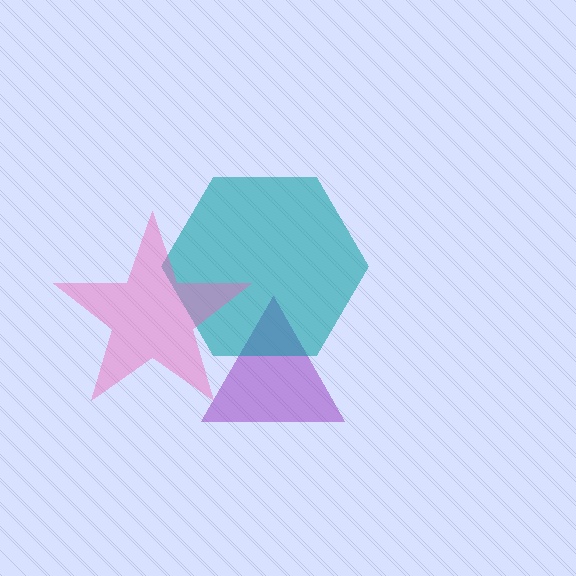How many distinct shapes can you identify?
There are 3 distinct shapes: a purple triangle, a teal hexagon, a pink star.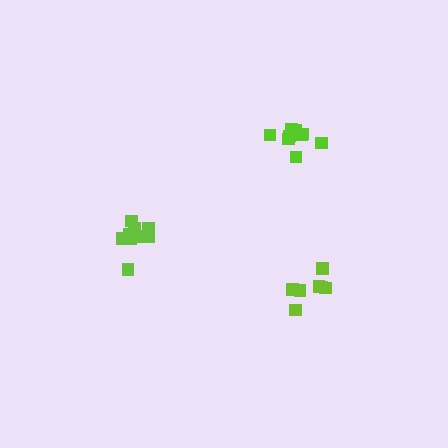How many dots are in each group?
Group 1: 9 dots, Group 2: 7 dots, Group 3: 9 dots (25 total).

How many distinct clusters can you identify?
There are 3 distinct clusters.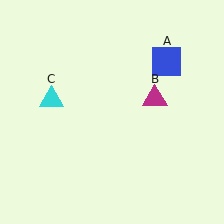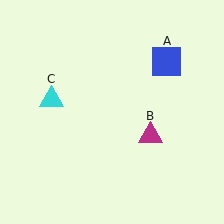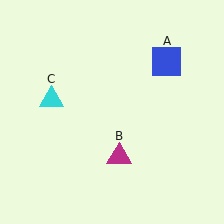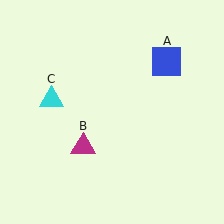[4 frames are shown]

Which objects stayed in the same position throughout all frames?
Blue square (object A) and cyan triangle (object C) remained stationary.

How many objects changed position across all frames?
1 object changed position: magenta triangle (object B).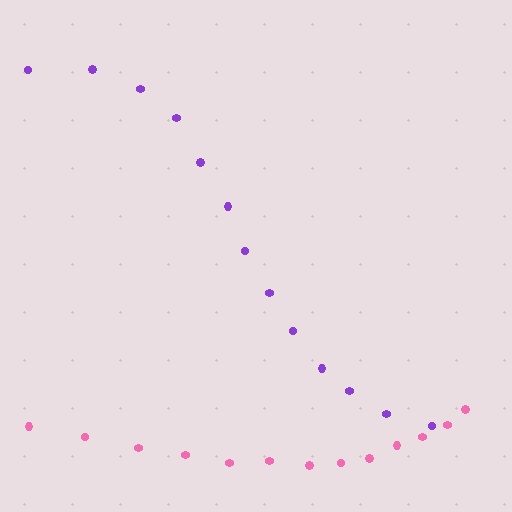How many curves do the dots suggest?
There are 2 distinct paths.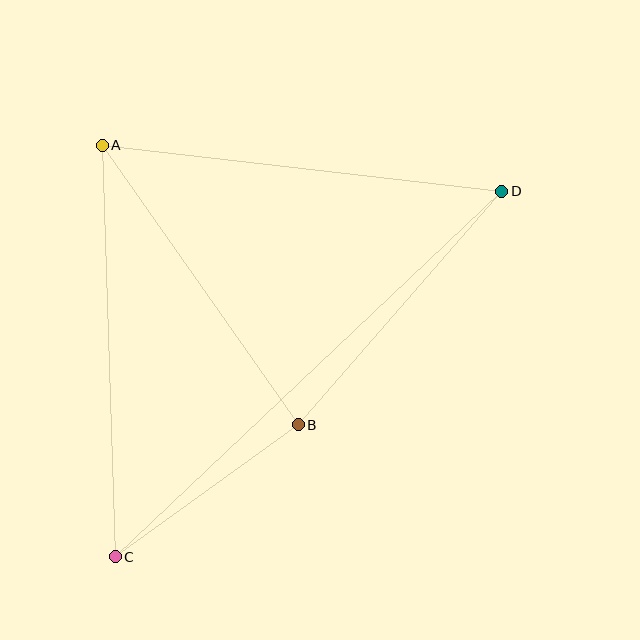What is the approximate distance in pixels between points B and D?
The distance between B and D is approximately 310 pixels.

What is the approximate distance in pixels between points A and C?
The distance between A and C is approximately 412 pixels.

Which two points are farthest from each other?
Points C and D are farthest from each other.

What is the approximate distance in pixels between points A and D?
The distance between A and D is approximately 402 pixels.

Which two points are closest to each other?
Points B and C are closest to each other.